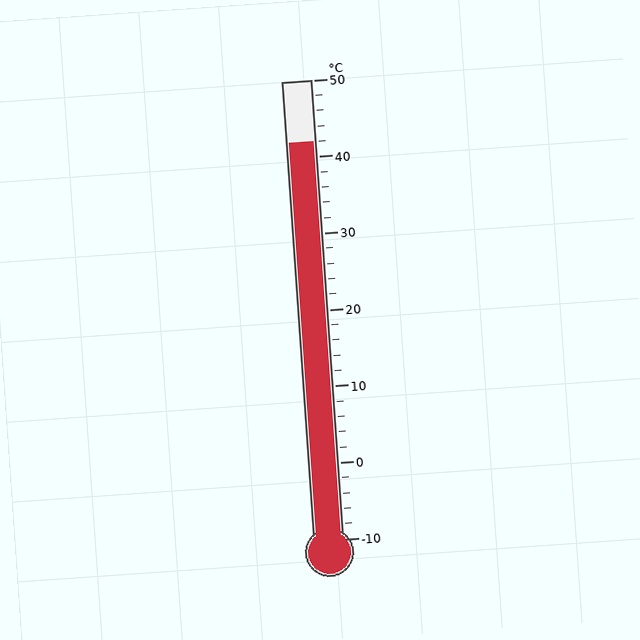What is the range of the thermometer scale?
The thermometer scale ranges from -10°C to 50°C.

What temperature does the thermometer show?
The thermometer shows approximately 42°C.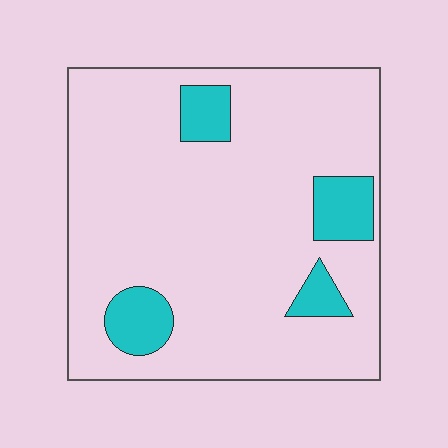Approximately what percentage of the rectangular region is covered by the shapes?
Approximately 15%.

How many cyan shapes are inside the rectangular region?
4.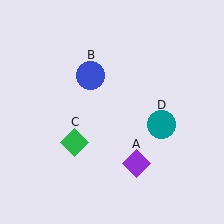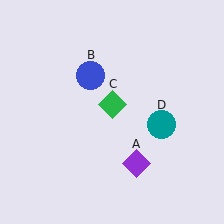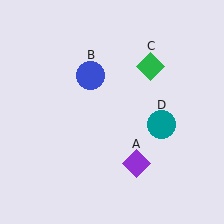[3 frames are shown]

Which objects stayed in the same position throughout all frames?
Purple diamond (object A) and blue circle (object B) and teal circle (object D) remained stationary.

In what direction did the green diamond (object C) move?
The green diamond (object C) moved up and to the right.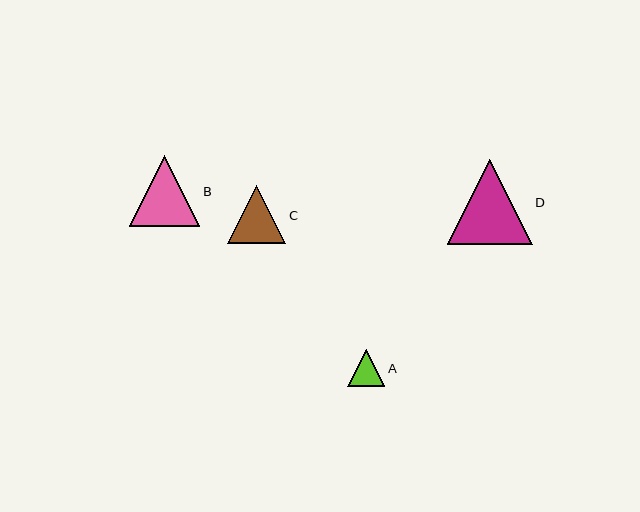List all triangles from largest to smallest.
From largest to smallest: D, B, C, A.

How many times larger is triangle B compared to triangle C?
Triangle B is approximately 1.2 times the size of triangle C.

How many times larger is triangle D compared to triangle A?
Triangle D is approximately 2.3 times the size of triangle A.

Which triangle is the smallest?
Triangle A is the smallest with a size of approximately 37 pixels.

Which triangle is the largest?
Triangle D is the largest with a size of approximately 85 pixels.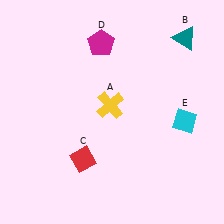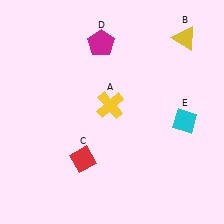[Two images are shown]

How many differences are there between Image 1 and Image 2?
There is 1 difference between the two images.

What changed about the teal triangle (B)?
In Image 1, B is teal. In Image 2, it changed to yellow.